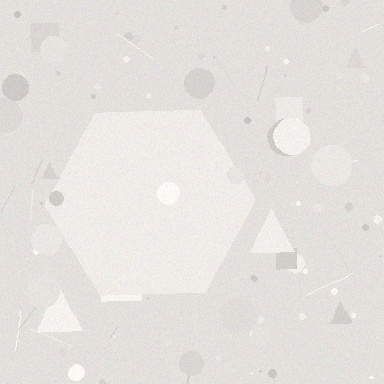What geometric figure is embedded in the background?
A hexagon is embedded in the background.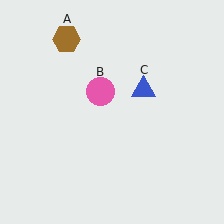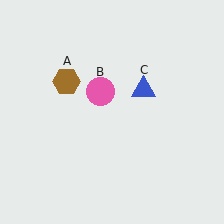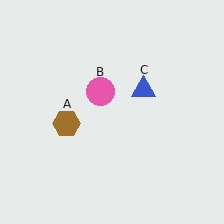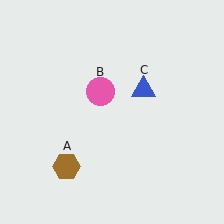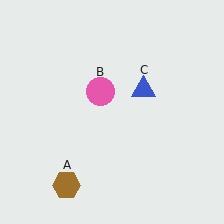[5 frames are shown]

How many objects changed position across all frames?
1 object changed position: brown hexagon (object A).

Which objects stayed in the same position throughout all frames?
Pink circle (object B) and blue triangle (object C) remained stationary.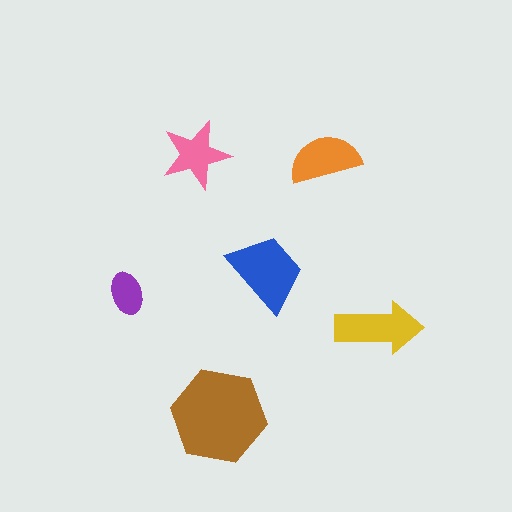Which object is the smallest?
The purple ellipse.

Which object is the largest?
The brown hexagon.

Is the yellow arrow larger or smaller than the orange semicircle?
Larger.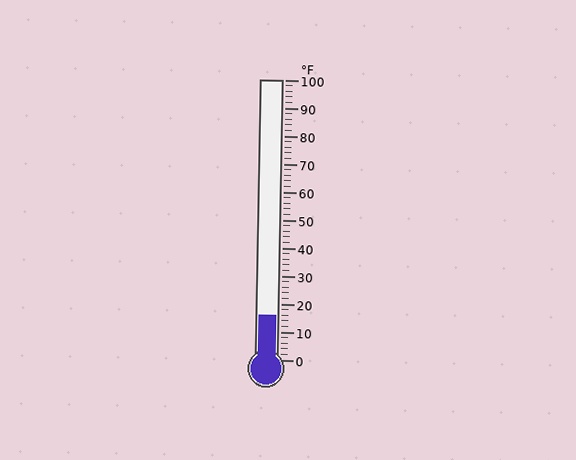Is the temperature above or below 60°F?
The temperature is below 60°F.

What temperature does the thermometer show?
The thermometer shows approximately 16°F.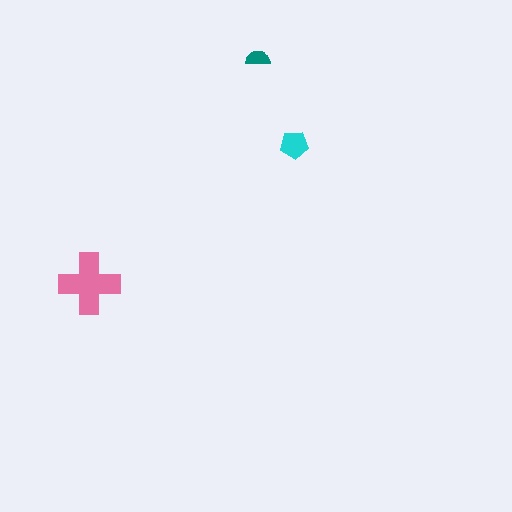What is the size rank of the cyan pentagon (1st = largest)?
2nd.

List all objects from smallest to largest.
The teal semicircle, the cyan pentagon, the pink cross.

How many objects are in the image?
There are 3 objects in the image.